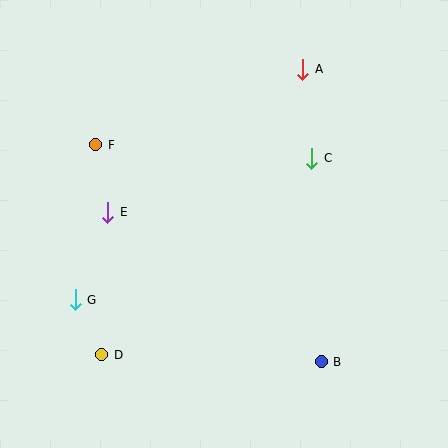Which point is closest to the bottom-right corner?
Point B is closest to the bottom-right corner.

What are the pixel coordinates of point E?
Point E is at (108, 212).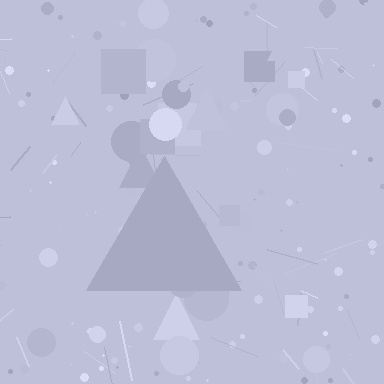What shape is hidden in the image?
A triangle is hidden in the image.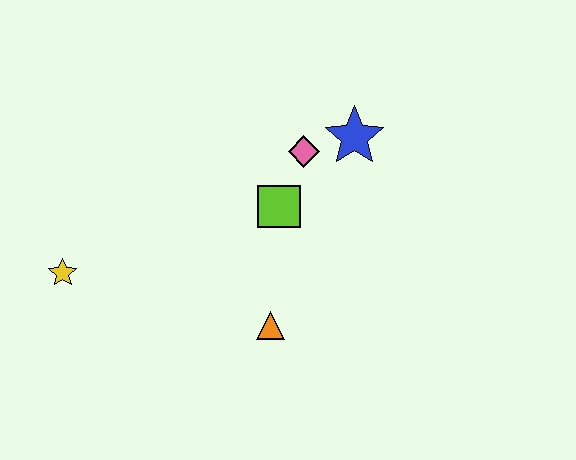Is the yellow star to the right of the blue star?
No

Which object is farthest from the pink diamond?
The yellow star is farthest from the pink diamond.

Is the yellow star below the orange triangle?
No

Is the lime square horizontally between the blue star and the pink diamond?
No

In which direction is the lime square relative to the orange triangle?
The lime square is above the orange triangle.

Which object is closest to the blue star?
The pink diamond is closest to the blue star.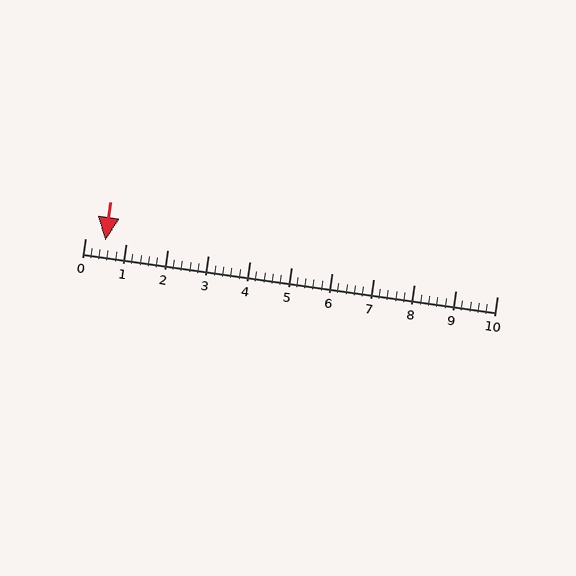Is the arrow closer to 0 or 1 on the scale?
The arrow is closer to 1.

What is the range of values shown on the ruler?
The ruler shows values from 0 to 10.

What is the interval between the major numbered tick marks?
The major tick marks are spaced 1 units apart.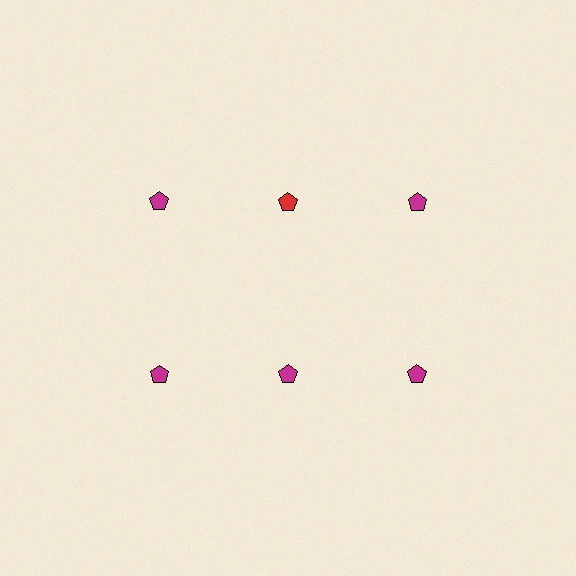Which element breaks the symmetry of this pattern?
The red pentagon in the top row, second from left column breaks the symmetry. All other shapes are magenta pentagons.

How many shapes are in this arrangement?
There are 6 shapes arranged in a grid pattern.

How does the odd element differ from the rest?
It has a different color: red instead of magenta.